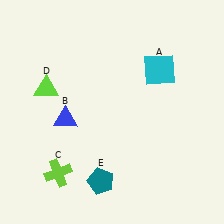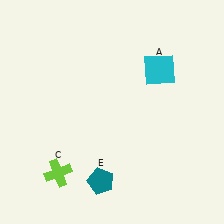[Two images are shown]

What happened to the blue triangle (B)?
The blue triangle (B) was removed in Image 2. It was in the bottom-left area of Image 1.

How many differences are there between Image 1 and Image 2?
There are 2 differences between the two images.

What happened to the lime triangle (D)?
The lime triangle (D) was removed in Image 2. It was in the top-left area of Image 1.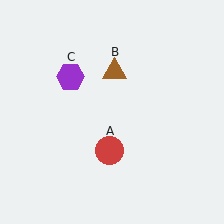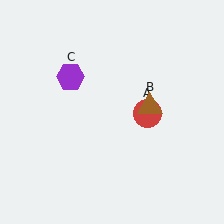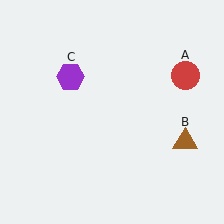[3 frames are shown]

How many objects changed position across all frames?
2 objects changed position: red circle (object A), brown triangle (object B).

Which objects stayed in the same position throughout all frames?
Purple hexagon (object C) remained stationary.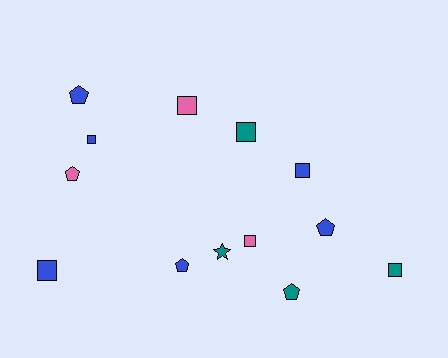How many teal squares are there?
There are 2 teal squares.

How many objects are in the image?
There are 13 objects.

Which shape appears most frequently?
Square, with 7 objects.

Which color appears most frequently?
Blue, with 6 objects.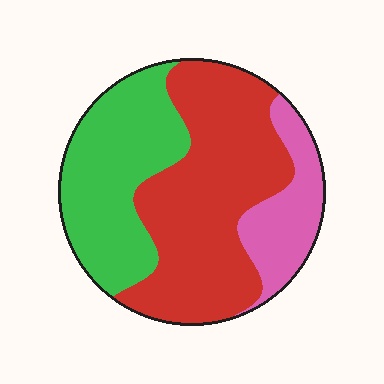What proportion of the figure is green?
Green covers roughly 35% of the figure.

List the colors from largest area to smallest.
From largest to smallest: red, green, pink.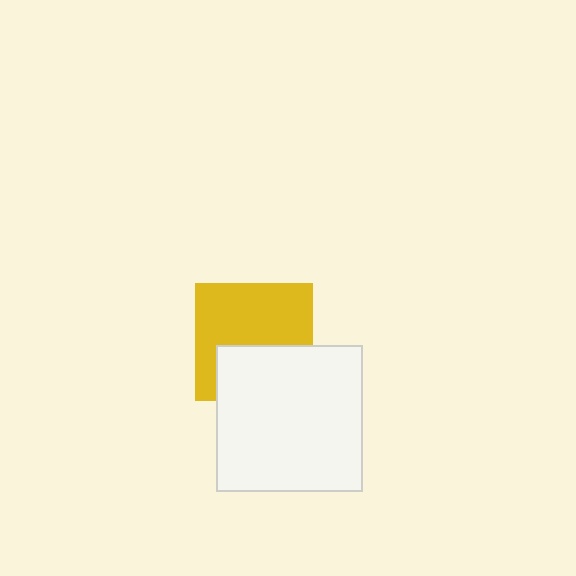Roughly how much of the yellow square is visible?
About half of it is visible (roughly 61%).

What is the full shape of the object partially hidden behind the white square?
The partially hidden object is a yellow square.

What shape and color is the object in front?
The object in front is a white square.